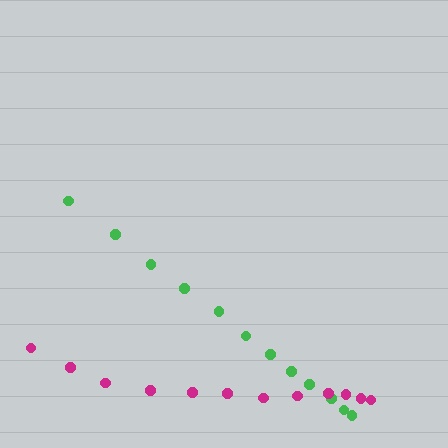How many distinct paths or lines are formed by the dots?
There are 2 distinct paths.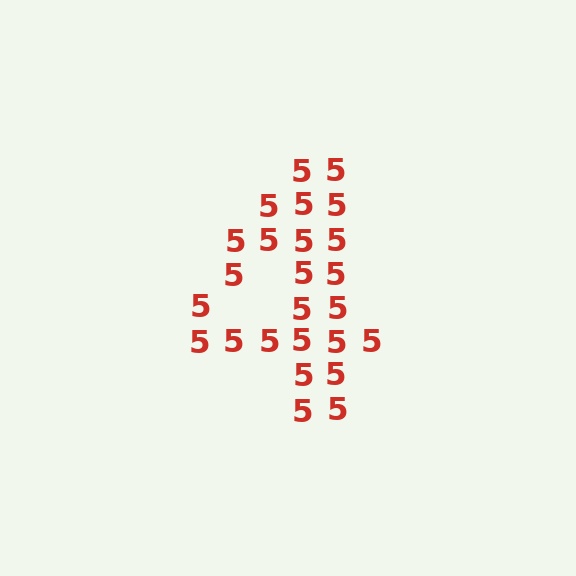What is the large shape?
The large shape is the digit 4.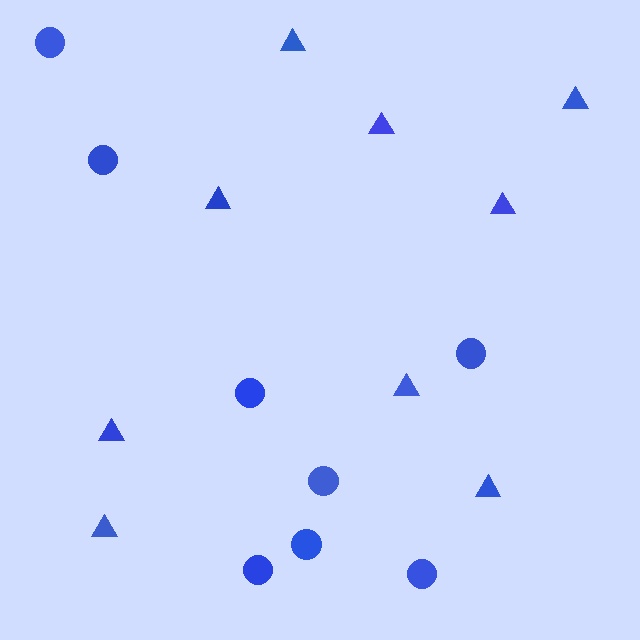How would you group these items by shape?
There are 2 groups: one group of triangles (9) and one group of circles (8).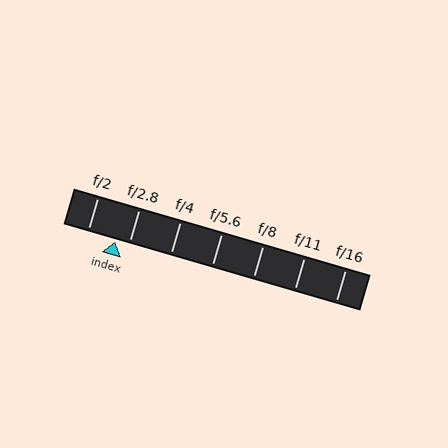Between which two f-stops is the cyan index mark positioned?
The index mark is between f/2 and f/2.8.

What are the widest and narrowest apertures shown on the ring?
The widest aperture shown is f/2 and the narrowest is f/16.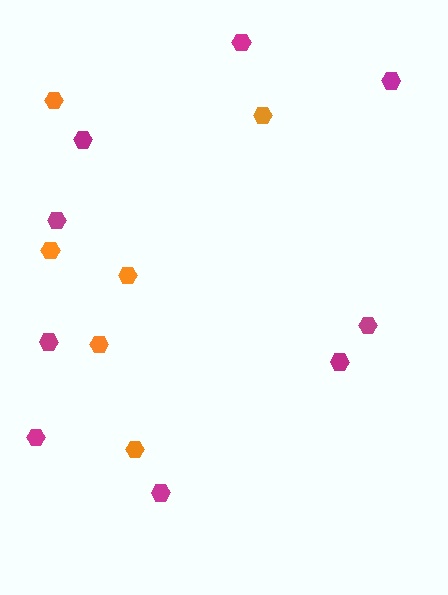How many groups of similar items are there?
There are 2 groups: one group of orange hexagons (6) and one group of magenta hexagons (9).